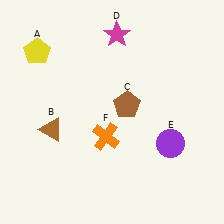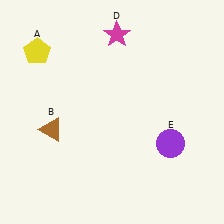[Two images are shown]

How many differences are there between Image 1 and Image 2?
There are 2 differences between the two images.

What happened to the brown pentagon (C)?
The brown pentagon (C) was removed in Image 2. It was in the top-right area of Image 1.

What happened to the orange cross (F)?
The orange cross (F) was removed in Image 2. It was in the bottom-left area of Image 1.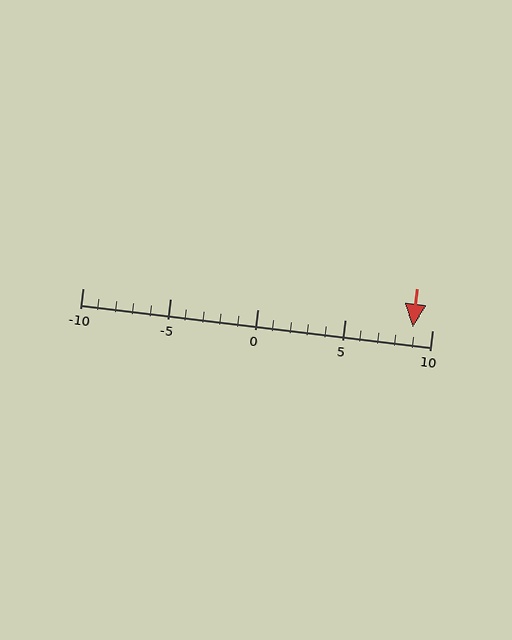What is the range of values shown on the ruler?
The ruler shows values from -10 to 10.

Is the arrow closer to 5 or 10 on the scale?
The arrow is closer to 10.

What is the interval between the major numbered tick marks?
The major tick marks are spaced 5 units apart.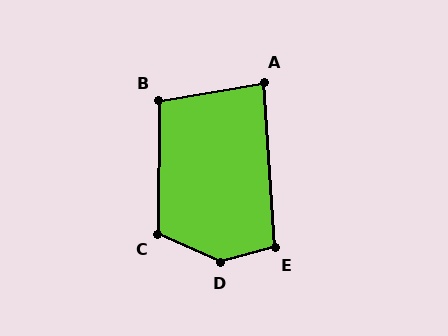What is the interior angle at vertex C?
Approximately 113 degrees (obtuse).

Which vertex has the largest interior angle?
D, at approximately 141 degrees.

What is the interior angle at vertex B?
Approximately 100 degrees (obtuse).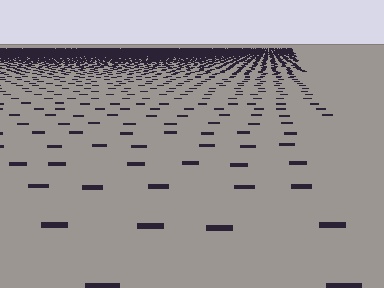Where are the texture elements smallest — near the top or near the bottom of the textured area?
Near the top.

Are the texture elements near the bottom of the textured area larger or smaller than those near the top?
Larger. Near the bottom, elements are closer to the viewer and appear at a bigger on-screen size.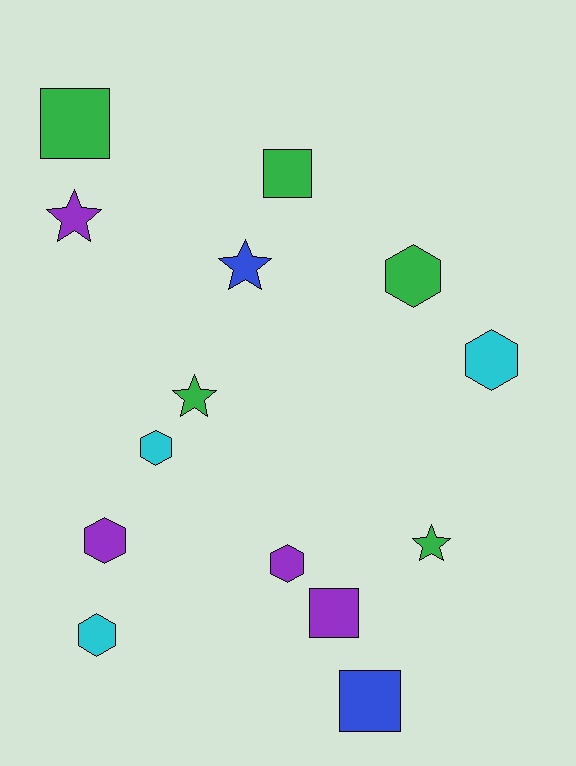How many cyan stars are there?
There are no cyan stars.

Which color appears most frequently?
Green, with 5 objects.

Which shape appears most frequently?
Hexagon, with 6 objects.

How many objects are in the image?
There are 14 objects.